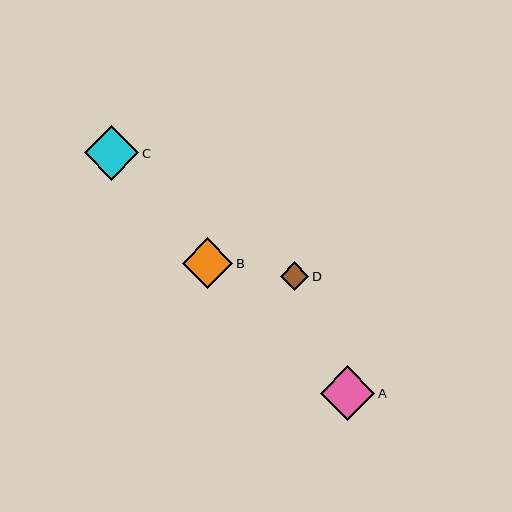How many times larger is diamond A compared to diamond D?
Diamond A is approximately 1.9 times the size of diamond D.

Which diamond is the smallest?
Diamond D is the smallest with a size of approximately 28 pixels.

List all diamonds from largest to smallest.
From largest to smallest: A, C, B, D.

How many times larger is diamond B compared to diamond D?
Diamond B is approximately 1.8 times the size of diamond D.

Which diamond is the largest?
Diamond A is the largest with a size of approximately 55 pixels.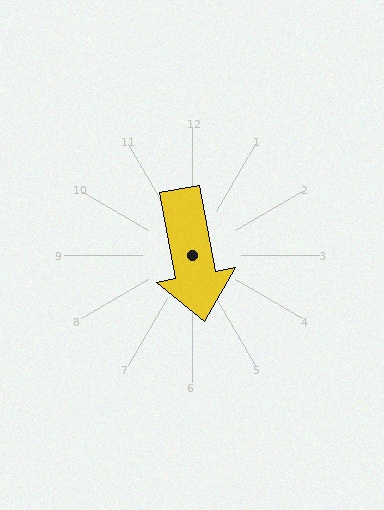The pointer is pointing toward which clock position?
Roughly 6 o'clock.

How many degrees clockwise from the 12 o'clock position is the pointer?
Approximately 169 degrees.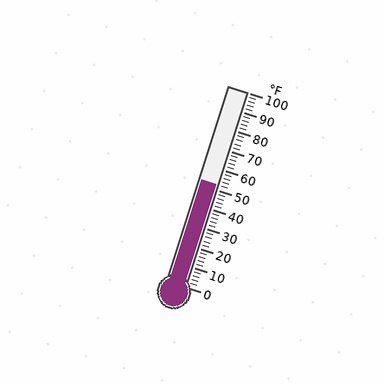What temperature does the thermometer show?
The thermometer shows approximately 52°F.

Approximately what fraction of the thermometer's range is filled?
The thermometer is filled to approximately 50% of its range.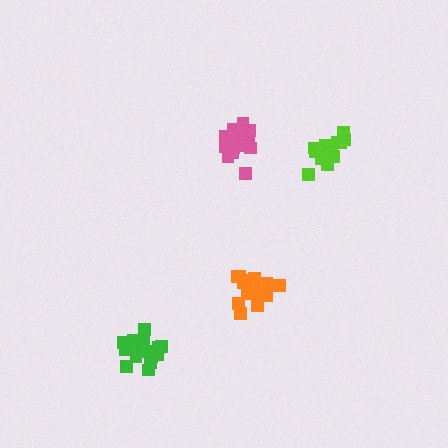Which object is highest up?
The pink cluster is topmost.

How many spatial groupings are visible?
There are 4 spatial groupings.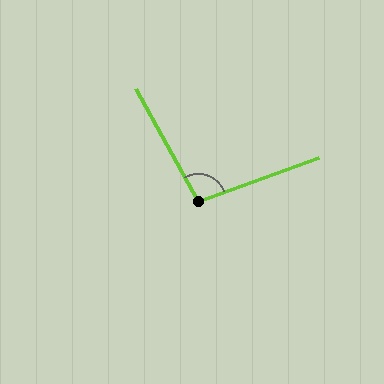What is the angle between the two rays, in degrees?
Approximately 99 degrees.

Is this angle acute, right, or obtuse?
It is obtuse.